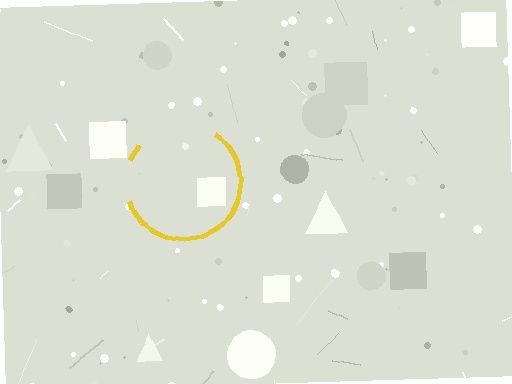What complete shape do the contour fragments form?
The contour fragments form a circle.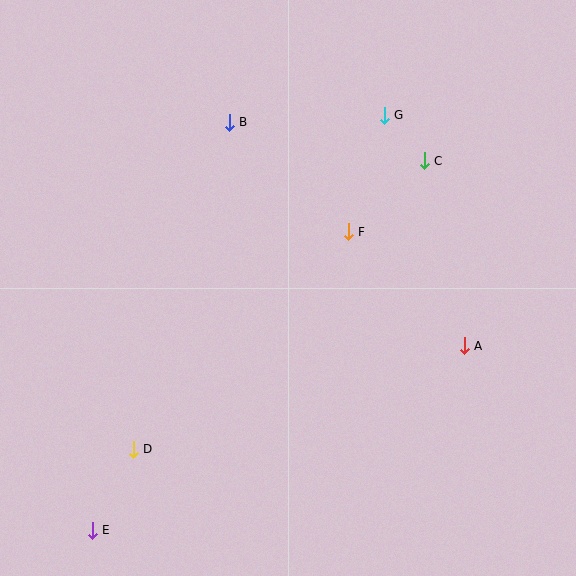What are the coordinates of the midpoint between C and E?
The midpoint between C and E is at (258, 346).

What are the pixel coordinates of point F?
Point F is at (348, 232).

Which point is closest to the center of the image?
Point F at (348, 232) is closest to the center.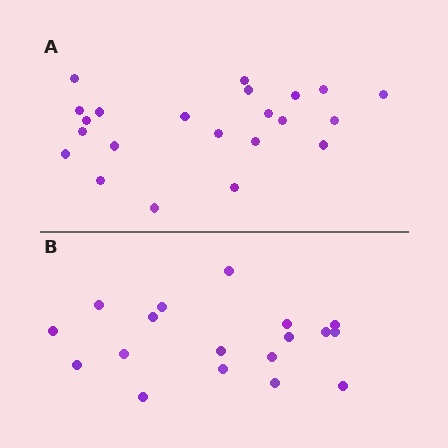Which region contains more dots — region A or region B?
Region A (the top region) has more dots.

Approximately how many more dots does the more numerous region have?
Region A has about 4 more dots than region B.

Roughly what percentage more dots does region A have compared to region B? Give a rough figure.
About 20% more.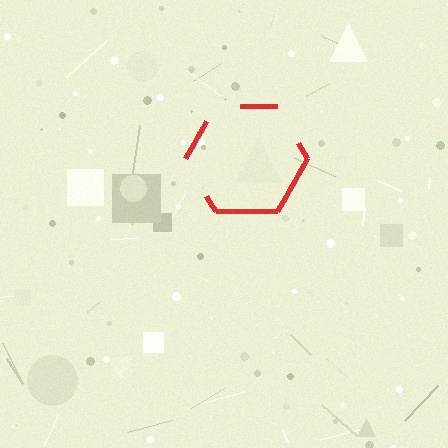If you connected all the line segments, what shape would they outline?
They would outline a hexagon.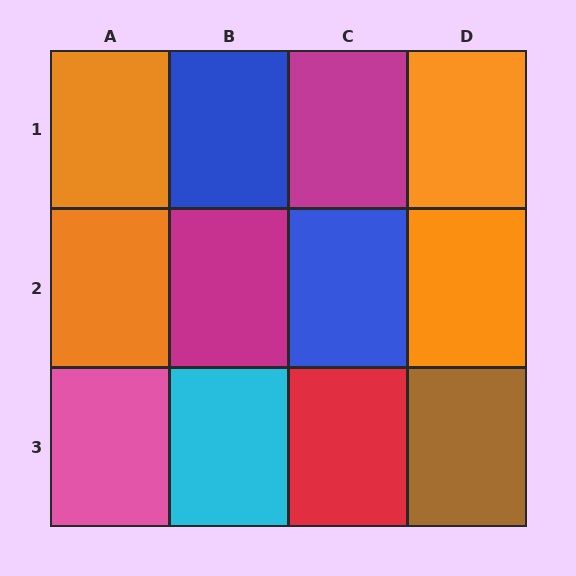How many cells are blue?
2 cells are blue.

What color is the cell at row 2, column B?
Magenta.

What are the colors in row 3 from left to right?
Pink, cyan, red, brown.